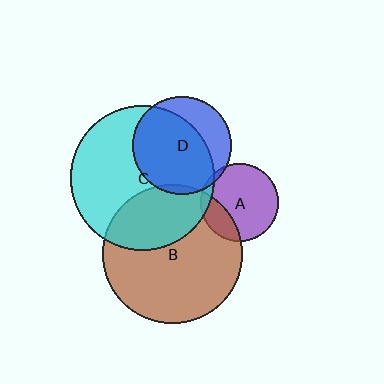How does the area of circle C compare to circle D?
Approximately 2.2 times.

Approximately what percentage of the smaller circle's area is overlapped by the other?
Approximately 70%.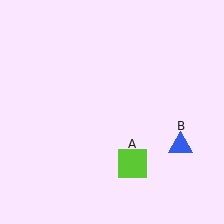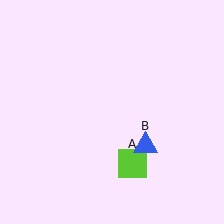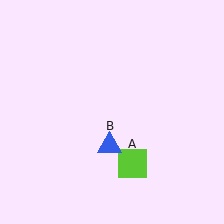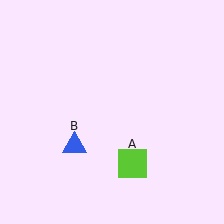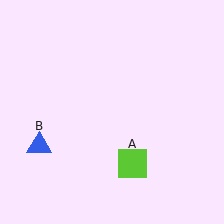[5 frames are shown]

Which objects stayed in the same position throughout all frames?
Lime square (object A) remained stationary.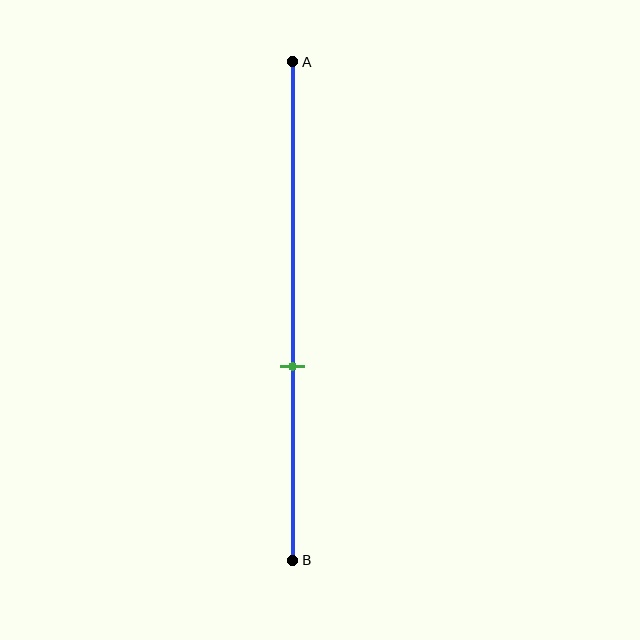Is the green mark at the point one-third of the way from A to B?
No, the mark is at about 60% from A, not at the 33% one-third point.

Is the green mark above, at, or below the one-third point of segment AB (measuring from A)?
The green mark is below the one-third point of segment AB.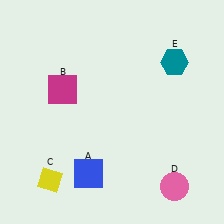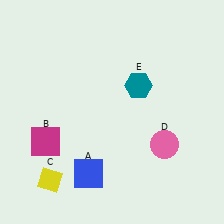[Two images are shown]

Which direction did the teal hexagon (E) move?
The teal hexagon (E) moved left.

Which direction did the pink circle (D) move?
The pink circle (D) moved up.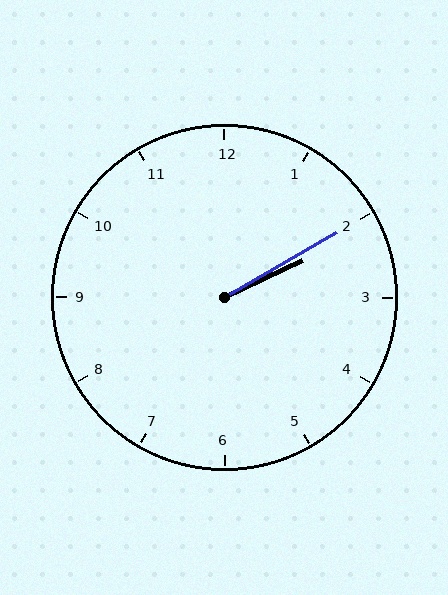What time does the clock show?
2:10.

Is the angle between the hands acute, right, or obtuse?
It is acute.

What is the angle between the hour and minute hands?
Approximately 5 degrees.